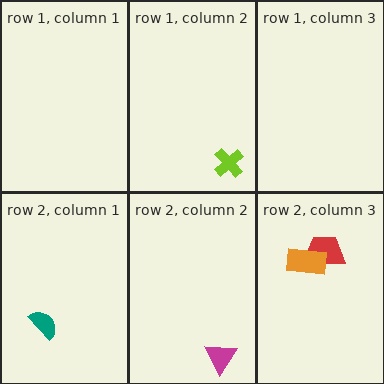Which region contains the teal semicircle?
The row 2, column 1 region.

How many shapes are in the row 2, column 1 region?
1.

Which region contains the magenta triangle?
The row 2, column 2 region.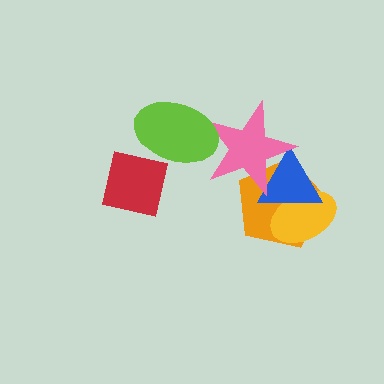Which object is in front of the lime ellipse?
The red square is in front of the lime ellipse.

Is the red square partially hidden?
No, no other shape covers it.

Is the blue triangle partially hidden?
Yes, it is partially covered by another shape.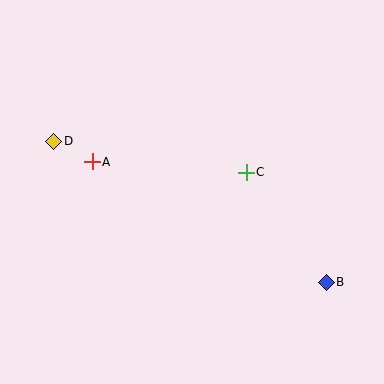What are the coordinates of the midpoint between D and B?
The midpoint between D and B is at (190, 212).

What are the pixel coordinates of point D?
Point D is at (54, 141).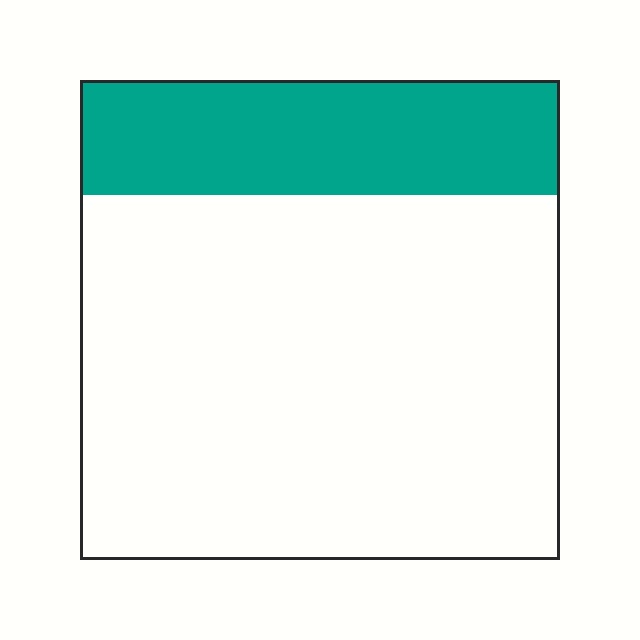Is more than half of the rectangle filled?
No.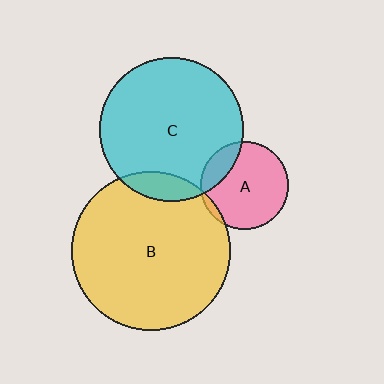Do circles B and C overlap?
Yes.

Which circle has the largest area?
Circle B (yellow).